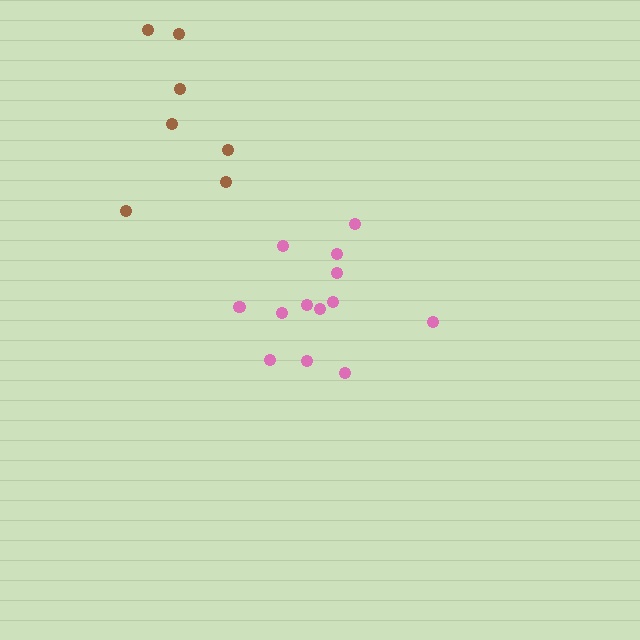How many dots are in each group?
Group 1: 13 dots, Group 2: 7 dots (20 total).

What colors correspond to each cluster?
The clusters are colored: pink, brown.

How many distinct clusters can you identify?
There are 2 distinct clusters.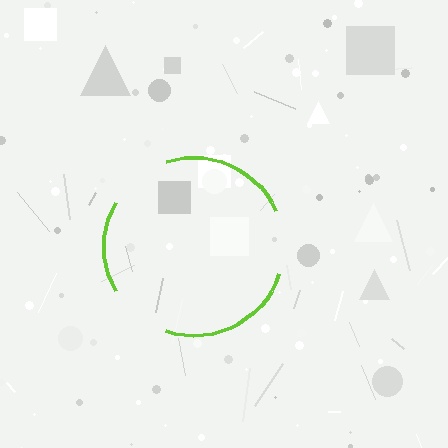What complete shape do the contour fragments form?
The contour fragments form a circle.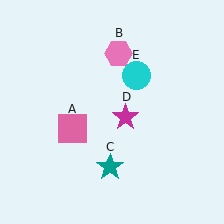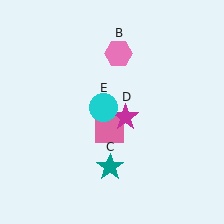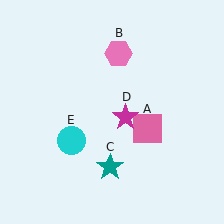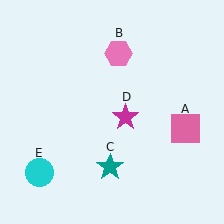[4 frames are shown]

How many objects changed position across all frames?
2 objects changed position: pink square (object A), cyan circle (object E).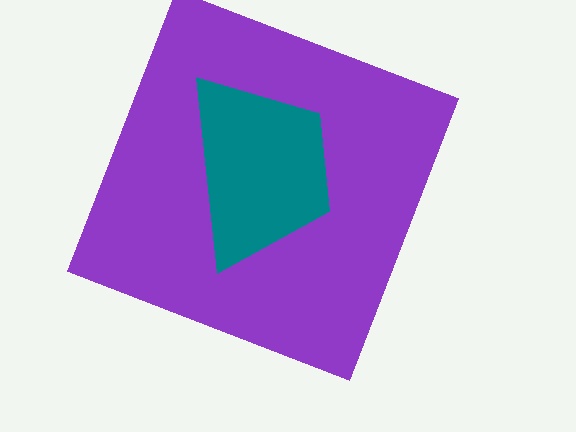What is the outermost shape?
The purple square.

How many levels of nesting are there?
2.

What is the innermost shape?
The teal trapezoid.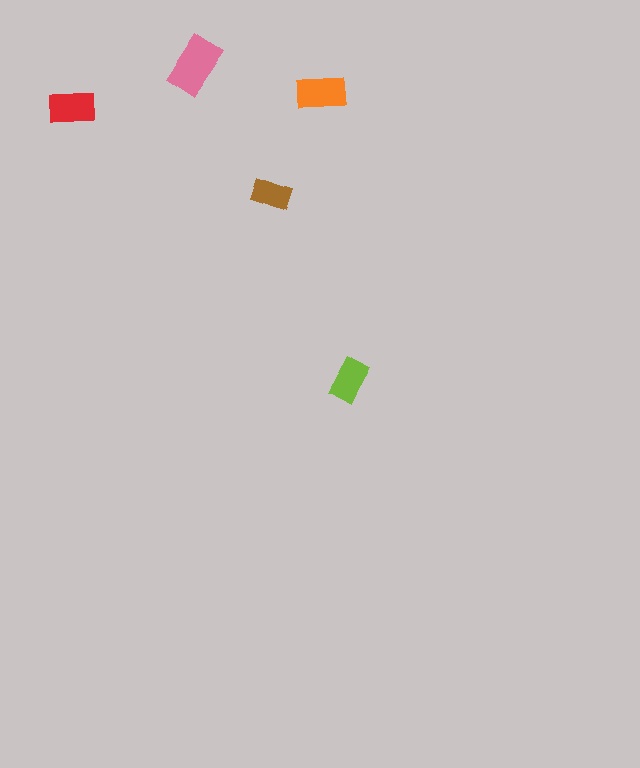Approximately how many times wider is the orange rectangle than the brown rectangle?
About 1.5 times wider.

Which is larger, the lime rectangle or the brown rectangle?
The lime one.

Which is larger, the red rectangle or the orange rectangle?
The orange one.